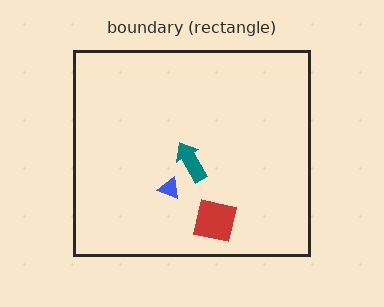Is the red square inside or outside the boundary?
Inside.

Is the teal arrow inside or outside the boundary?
Inside.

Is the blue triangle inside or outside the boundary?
Inside.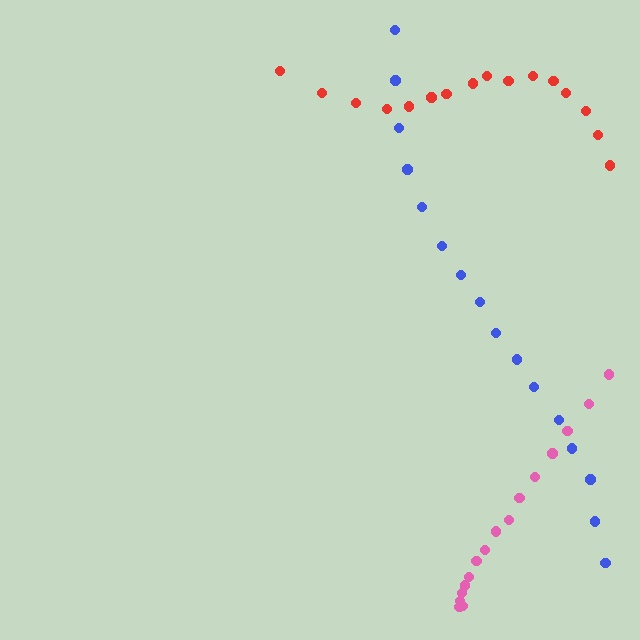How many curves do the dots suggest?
There are 3 distinct paths.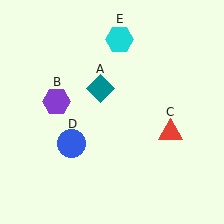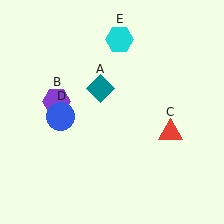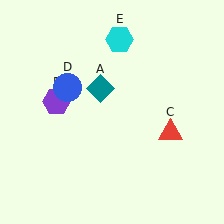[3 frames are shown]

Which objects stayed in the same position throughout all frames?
Teal diamond (object A) and purple hexagon (object B) and red triangle (object C) and cyan hexagon (object E) remained stationary.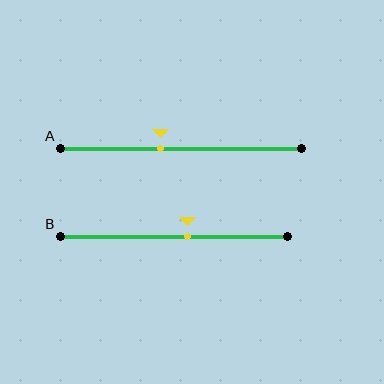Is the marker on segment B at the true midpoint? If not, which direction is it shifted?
No, the marker on segment B is shifted to the right by about 6% of the segment length.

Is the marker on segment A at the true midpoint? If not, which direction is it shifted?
No, the marker on segment A is shifted to the left by about 8% of the segment length.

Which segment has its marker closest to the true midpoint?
Segment B has its marker closest to the true midpoint.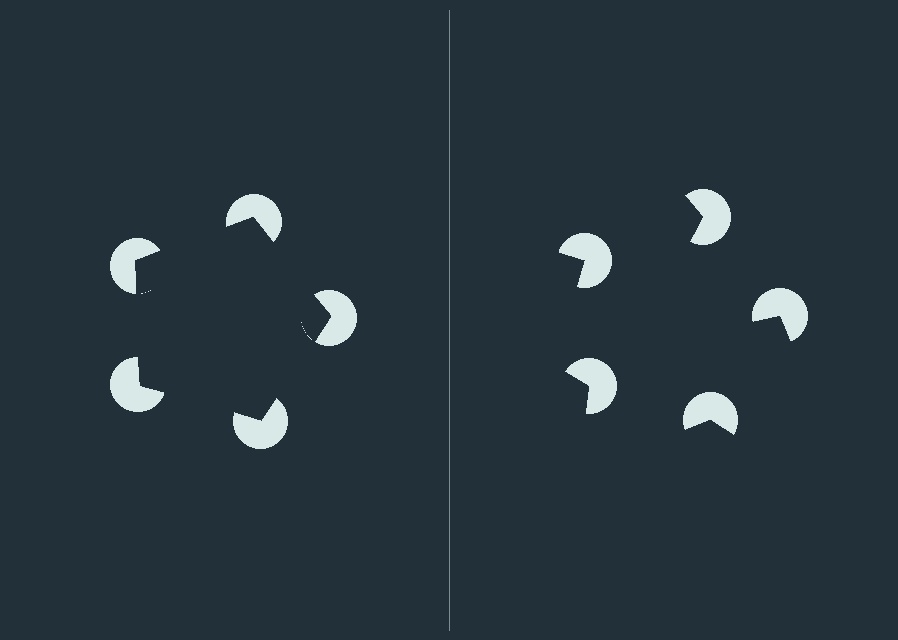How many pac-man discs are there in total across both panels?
10 — 5 on each side.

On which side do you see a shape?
An illusory pentagon appears on the left side. On the right side the wedge cuts are rotated, so no coherent shape forms.